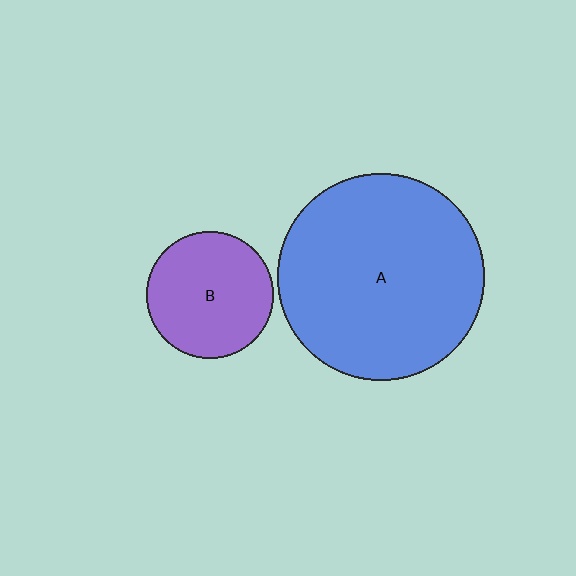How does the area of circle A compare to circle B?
Approximately 2.6 times.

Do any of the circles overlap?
No, none of the circles overlap.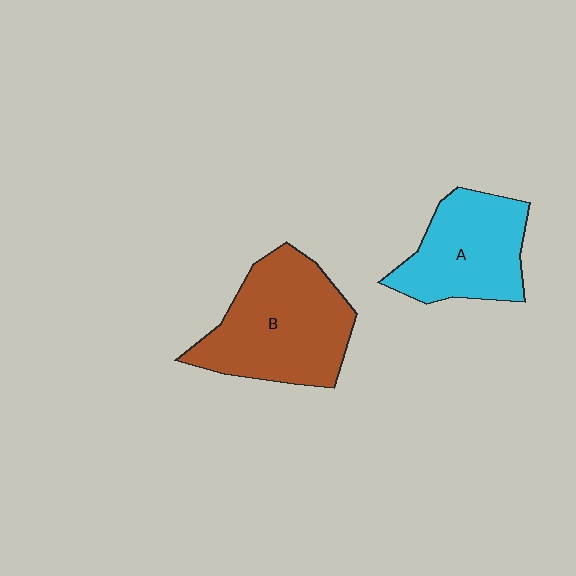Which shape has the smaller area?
Shape A (cyan).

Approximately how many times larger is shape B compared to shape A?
Approximately 1.3 times.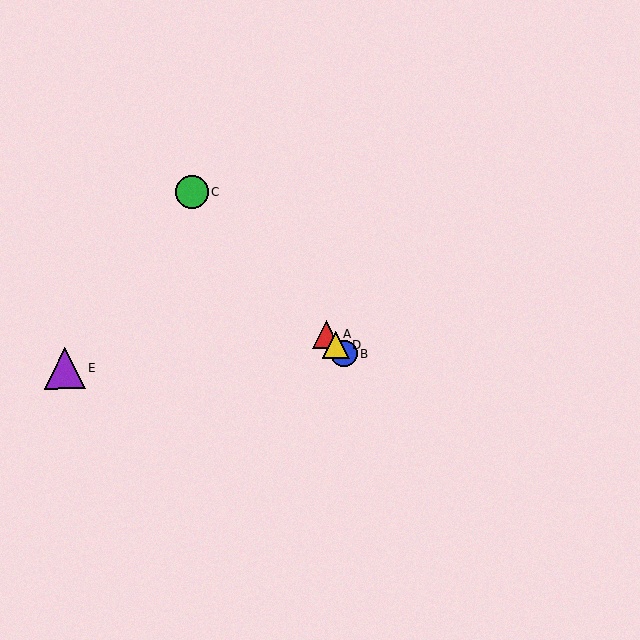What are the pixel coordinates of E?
Object E is at (65, 369).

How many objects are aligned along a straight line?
4 objects (A, B, C, D) are aligned along a straight line.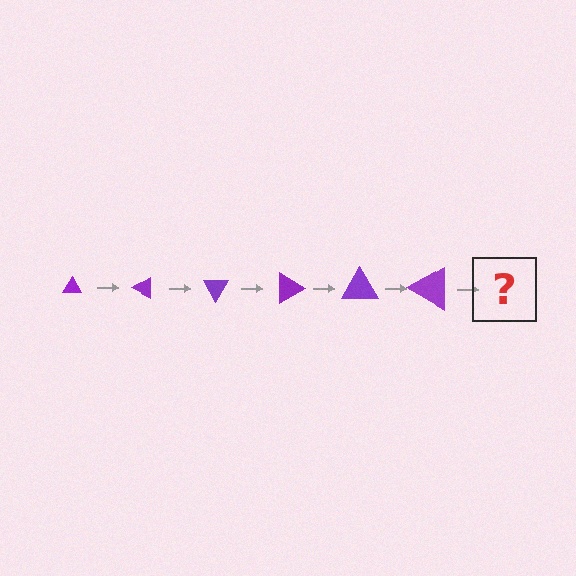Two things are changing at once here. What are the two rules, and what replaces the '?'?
The two rules are that the triangle grows larger each step and it rotates 30 degrees each step. The '?' should be a triangle, larger than the previous one and rotated 180 degrees from the start.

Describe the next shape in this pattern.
It should be a triangle, larger than the previous one and rotated 180 degrees from the start.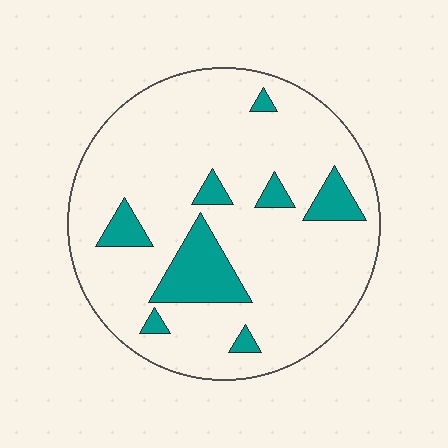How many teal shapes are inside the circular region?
8.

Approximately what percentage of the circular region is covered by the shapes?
Approximately 15%.